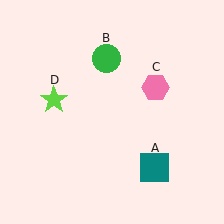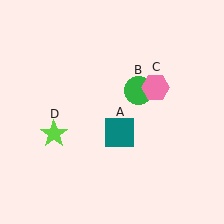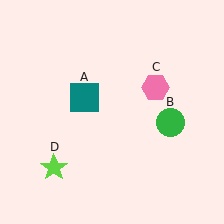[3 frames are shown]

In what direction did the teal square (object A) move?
The teal square (object A) moved up and to the left.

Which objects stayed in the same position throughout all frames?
Pink hexagon (object C) remained stationary.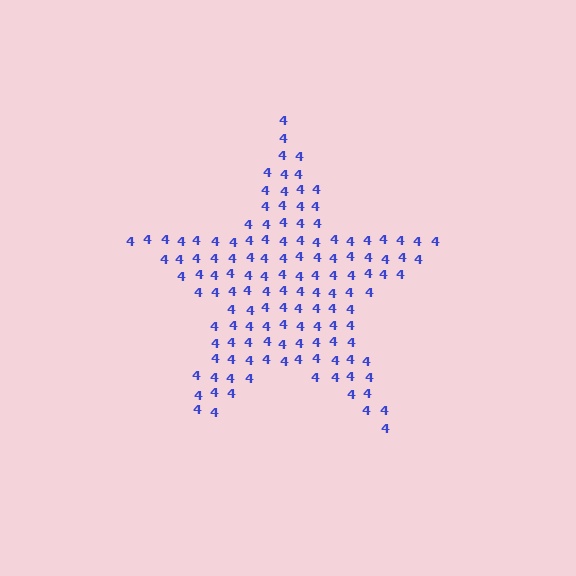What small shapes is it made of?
It is made of small digit 4's.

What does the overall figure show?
The overall figure shows a star.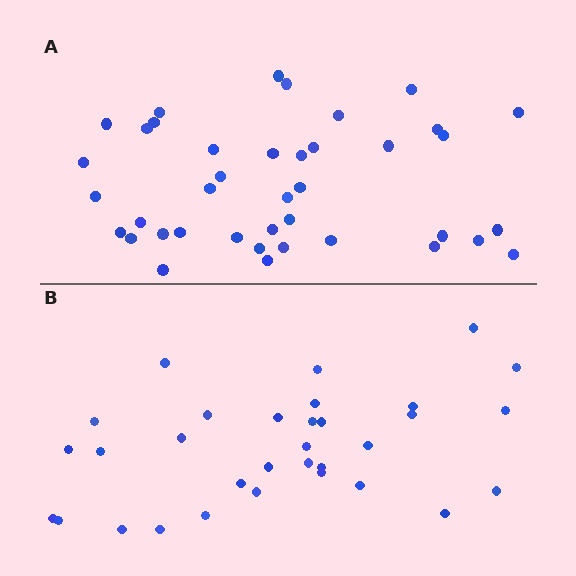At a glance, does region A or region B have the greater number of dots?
Region A (the top region) has more dots.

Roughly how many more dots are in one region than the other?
Region A has roughly 8 or so more dots than region B.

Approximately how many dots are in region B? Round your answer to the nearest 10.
About 30 dots. (The exact count is 32, which rounds to 30.)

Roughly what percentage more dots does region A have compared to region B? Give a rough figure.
About 25% more.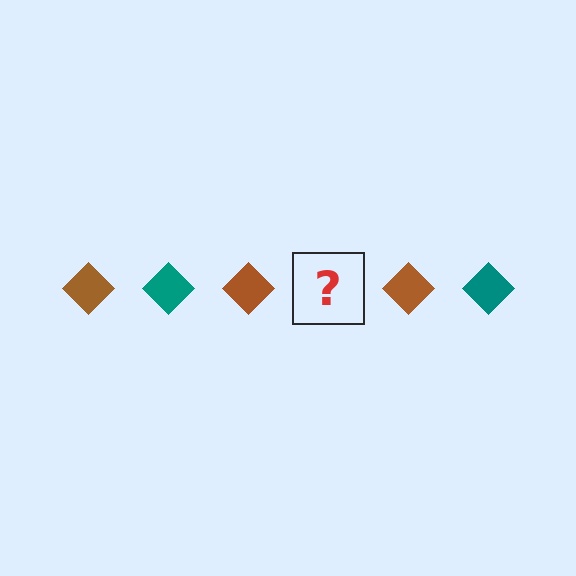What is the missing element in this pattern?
The missing element is a teal diamond.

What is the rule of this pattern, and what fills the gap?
The rule is that the pattern cycles through brown, teal diamonds. The gap should be filled with a teal diamond.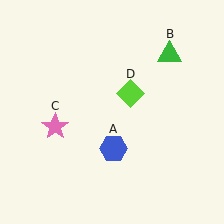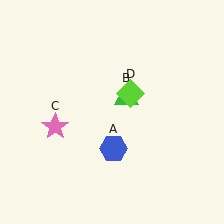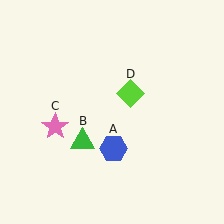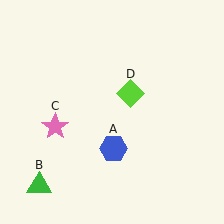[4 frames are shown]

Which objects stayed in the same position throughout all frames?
Blue hexagon (object A) and pink star (object C) and lime diamond (object D) remained stationary.